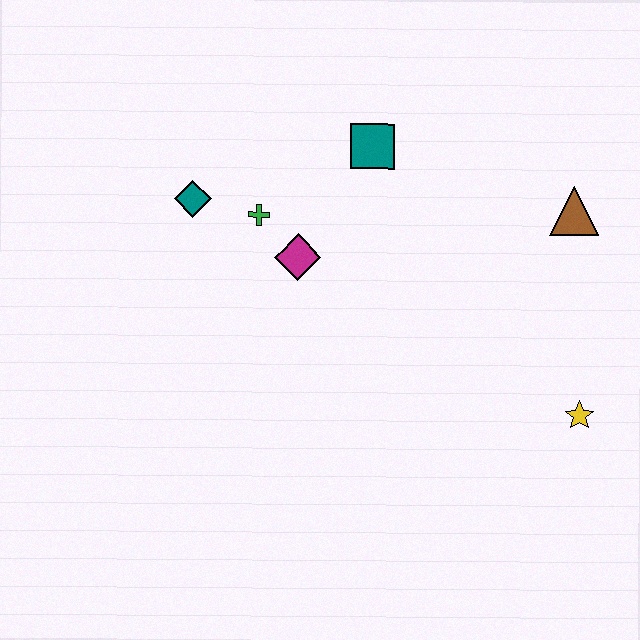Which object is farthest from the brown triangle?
The teal diamond is farthest from the brown triangle.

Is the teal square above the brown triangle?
Yes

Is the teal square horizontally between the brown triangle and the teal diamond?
Yes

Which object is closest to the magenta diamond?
The green cross is closest to the magenta diamond.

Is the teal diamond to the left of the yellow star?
Yes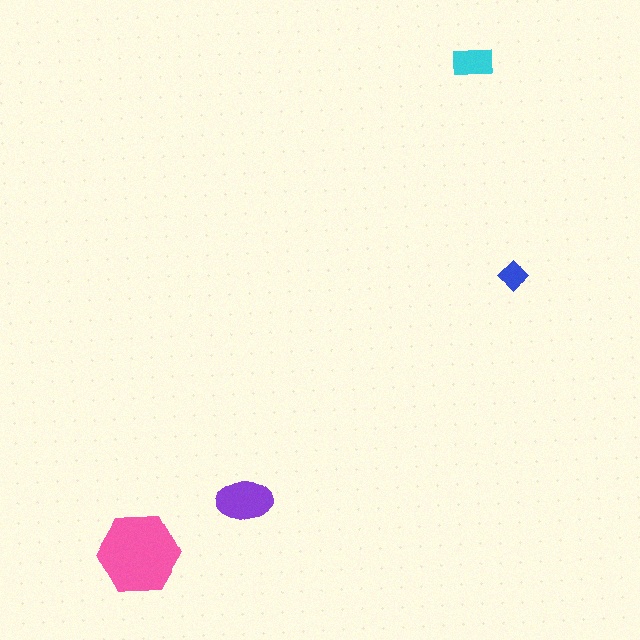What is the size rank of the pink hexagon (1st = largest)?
1st.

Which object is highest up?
The cyan rectangle is topmost.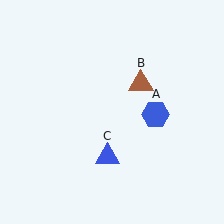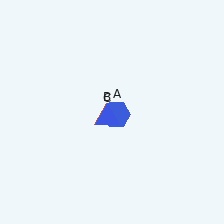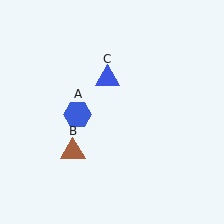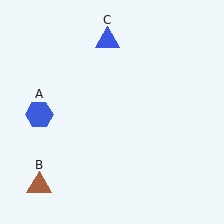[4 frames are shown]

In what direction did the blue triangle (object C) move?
The blue triangle (object C) moved up.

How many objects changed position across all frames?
3 objects changed position: blue hexagon (object A), brown triangle (object B), blue triangle (object C).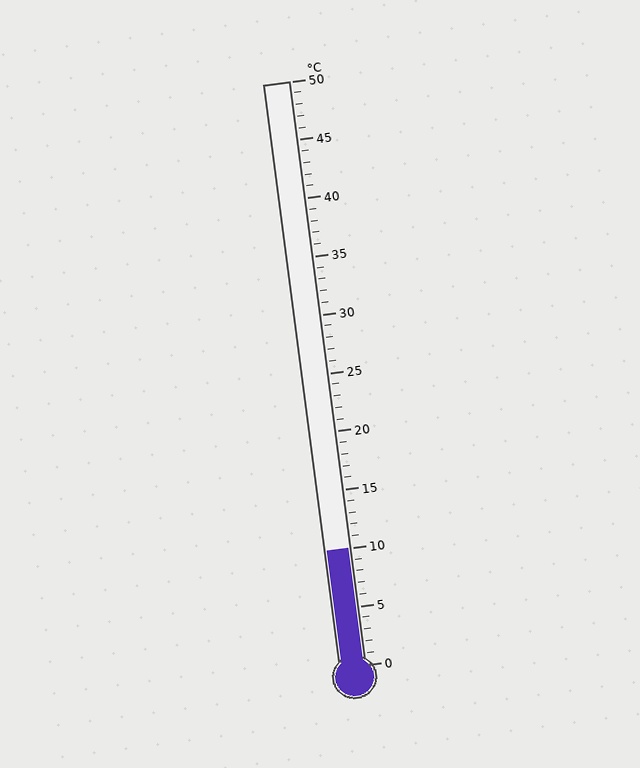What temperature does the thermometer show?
The thermometer shows approximately 10°C.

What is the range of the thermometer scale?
The thermometer scale ranges from 0°C to 50°C.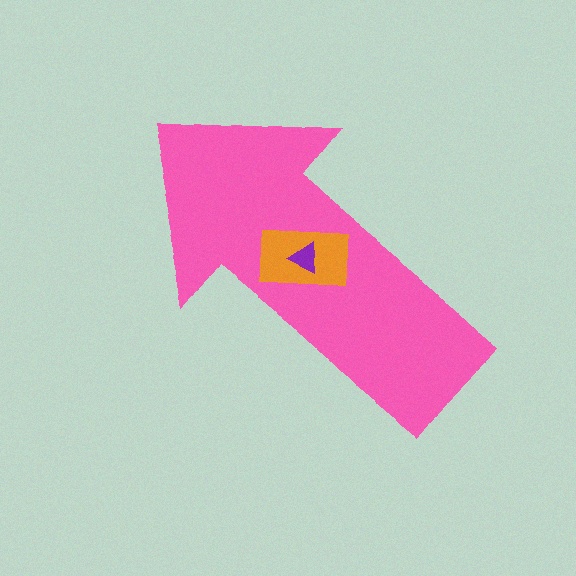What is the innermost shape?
The purple triangle.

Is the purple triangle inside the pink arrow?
Yes.